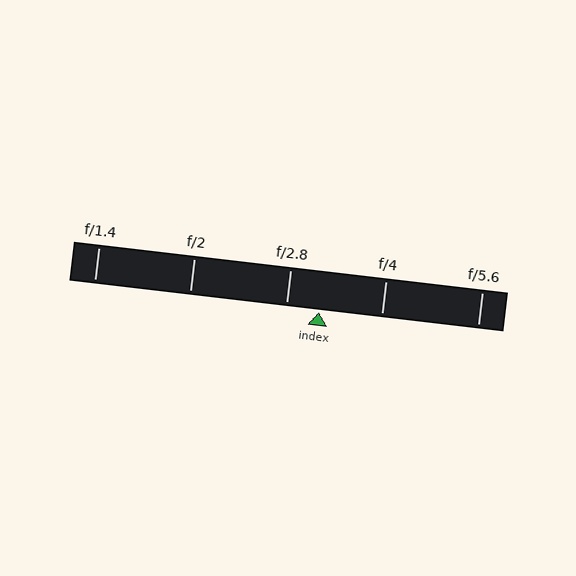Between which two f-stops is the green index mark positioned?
The index mark is between f/2.8 and f/4.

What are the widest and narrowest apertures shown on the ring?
The widest aperture shown is f/1.4 and the narrowest is f/5.6.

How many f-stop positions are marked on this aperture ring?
There are 5 f-stop positions marked.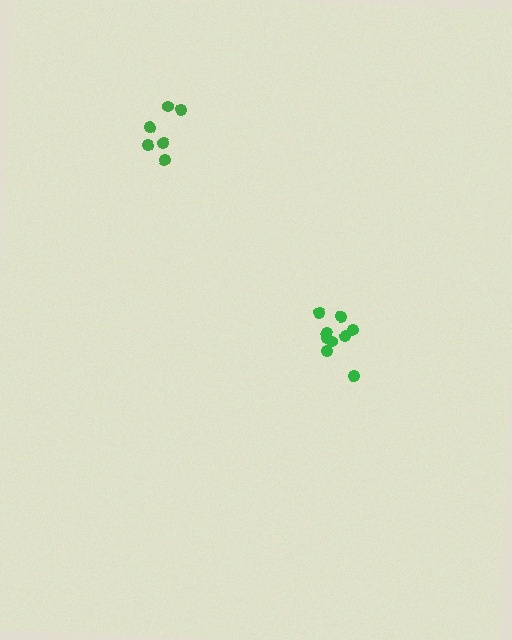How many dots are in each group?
Group 1: 6 dots, Group 2: 9 dots (15 total).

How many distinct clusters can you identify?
There are 2 distinct clusters.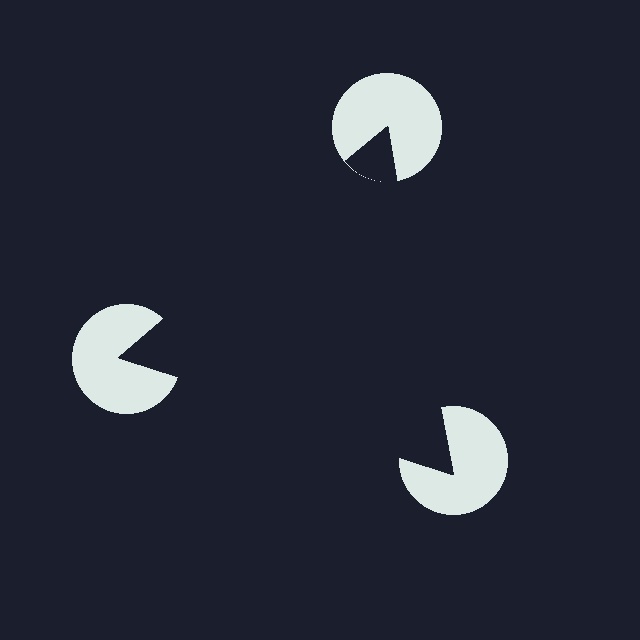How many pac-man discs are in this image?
There are 3 — one at each vertex of the illusory triangle.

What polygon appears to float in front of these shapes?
An illusory triangle — its edges are inferred from the aligned wedge cuts in the pac-man discs, not physically drawn.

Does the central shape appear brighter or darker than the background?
It typically appears slightly darker than the background, even though no actual brightness change is drawn.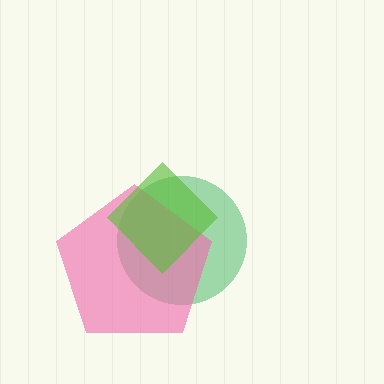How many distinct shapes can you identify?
There are 3 distinct shapes: a green circle, a pink pentagon, a lime diamond.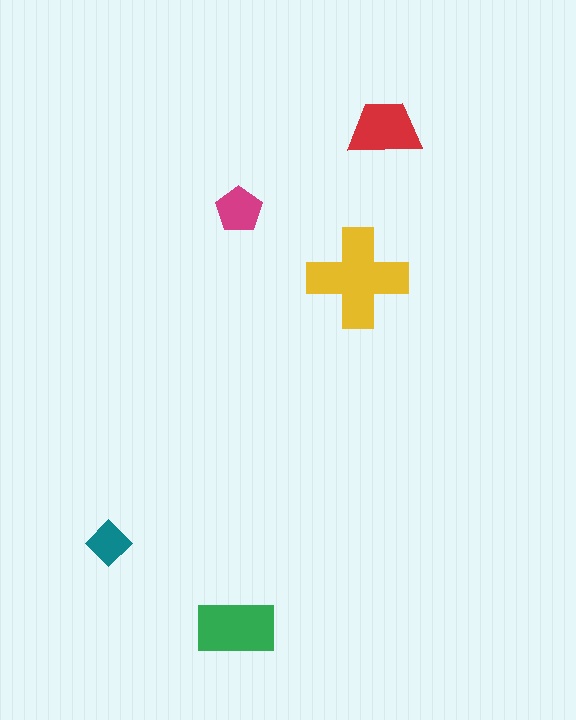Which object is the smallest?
The teal diamond.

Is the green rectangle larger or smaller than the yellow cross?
Smaller.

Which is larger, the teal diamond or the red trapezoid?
The red trapezoid.